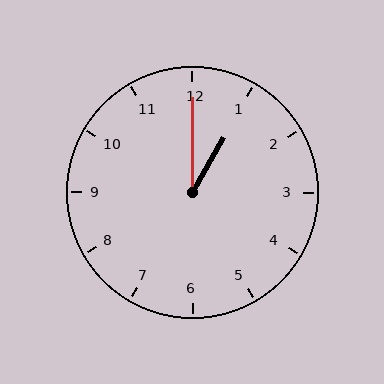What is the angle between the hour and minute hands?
Approximately 30 degrees.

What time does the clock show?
1:00.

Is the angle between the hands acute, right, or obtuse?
It is acute.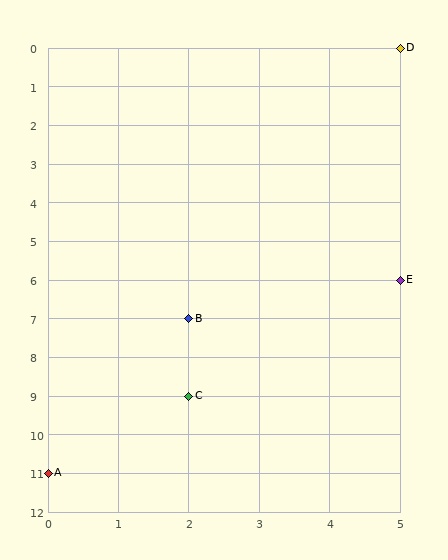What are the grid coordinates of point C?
Point C is at grid coordinates (2, 9).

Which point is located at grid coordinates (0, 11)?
Point A is at (0, 11).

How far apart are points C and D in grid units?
Points C and D are 3 columns and 9 rows apart (about 9.5 grid units diagonally).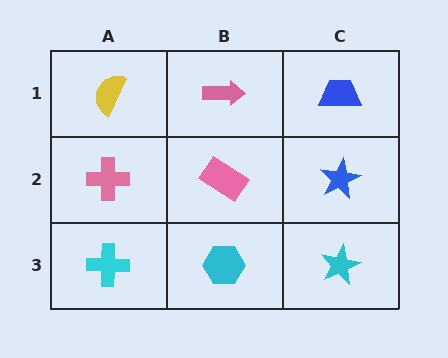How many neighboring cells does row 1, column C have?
2.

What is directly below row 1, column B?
A pink rectangle.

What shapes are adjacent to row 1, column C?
A blue star (row 2, column C), a pink arrow (row 1, column B).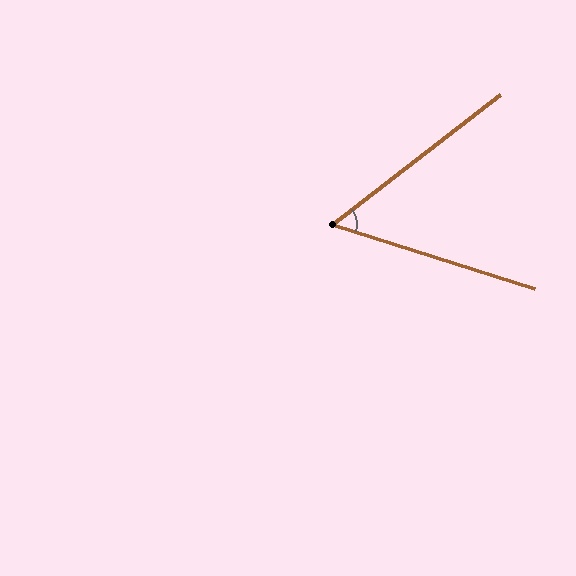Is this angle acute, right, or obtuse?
It is acute.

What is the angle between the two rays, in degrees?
Approximately 55 degrees.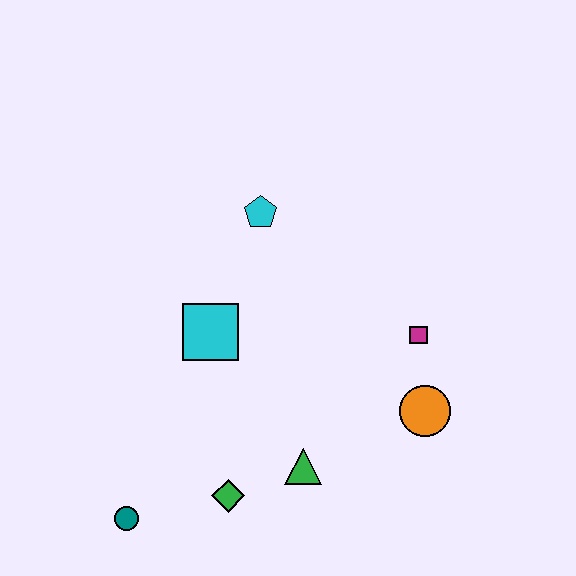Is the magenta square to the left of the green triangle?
No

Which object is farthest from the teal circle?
The magenta square is farthest from the teal circle.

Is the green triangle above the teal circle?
Yes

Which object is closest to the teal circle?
The green diamond is closest to the teal circle.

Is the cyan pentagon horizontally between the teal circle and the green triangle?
Yes